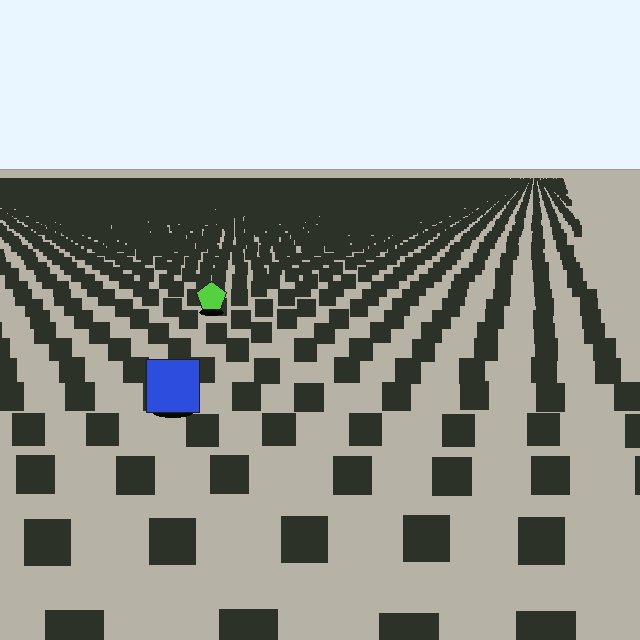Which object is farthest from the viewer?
The lime pentagon is farthest from the viewer. It appears smaller and the ground texture around it is denser.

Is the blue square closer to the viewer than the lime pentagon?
Yes. The blue square is closer — you can tell from the texture gradient: the ground texture is coarser near it.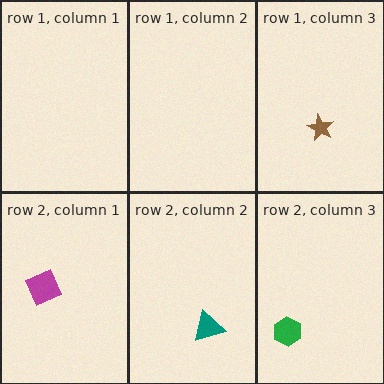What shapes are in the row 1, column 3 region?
The brown star.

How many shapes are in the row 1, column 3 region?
1.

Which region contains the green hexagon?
The row 2, column 3 region.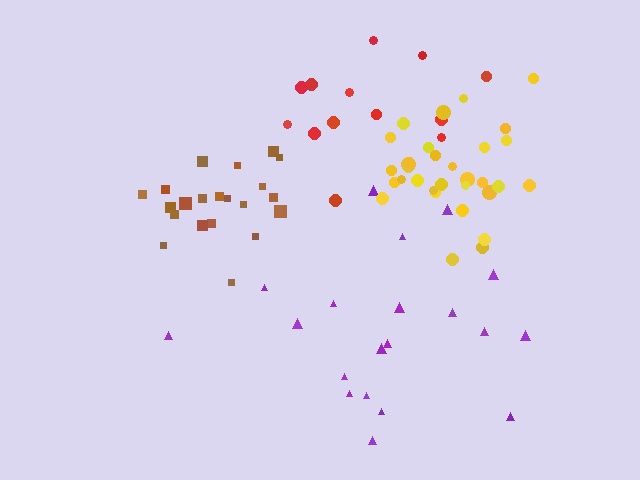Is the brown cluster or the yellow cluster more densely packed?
Yellow.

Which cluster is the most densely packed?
Yellow.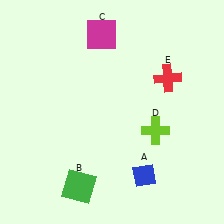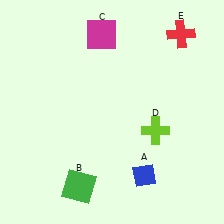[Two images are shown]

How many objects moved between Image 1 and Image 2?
1 object moved between the two images.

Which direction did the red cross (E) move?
The red cross (E) moved up.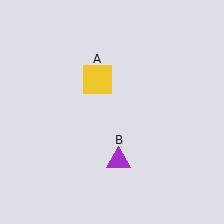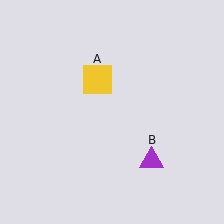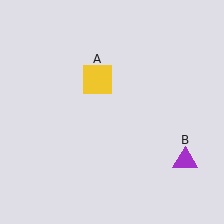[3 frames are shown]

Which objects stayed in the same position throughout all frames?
Yellow square (object A) remained stationary.